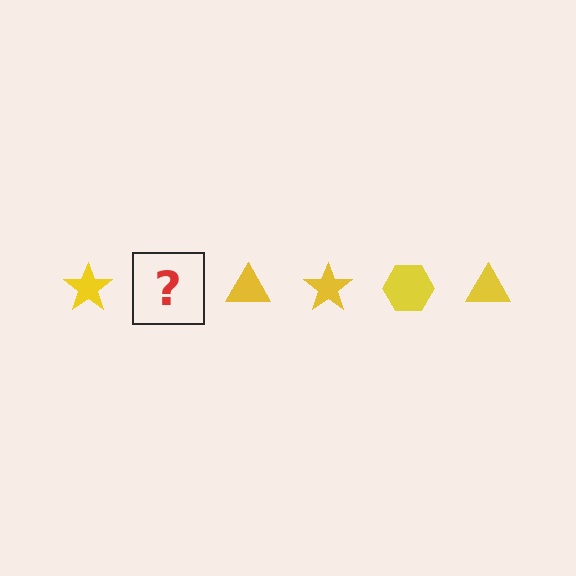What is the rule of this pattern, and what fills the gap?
The rule is that the pattern cycles through star, hexagon, triangle shapes in yellow. The gap should be filled with a yellow hexagon.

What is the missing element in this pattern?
The missing element is a yellow hexagon.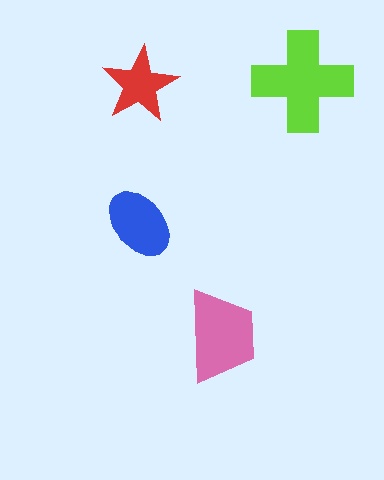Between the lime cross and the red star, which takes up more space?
The lime cross.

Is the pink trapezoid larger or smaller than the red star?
Larger.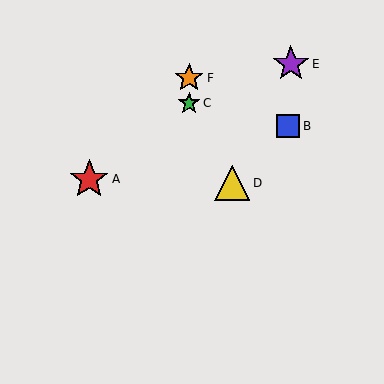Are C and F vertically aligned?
Yes, both are at x≈189.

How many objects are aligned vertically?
2 objects (C, F) are aligned vertically.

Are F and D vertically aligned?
No, F is at x≈189 and D is at x≈232.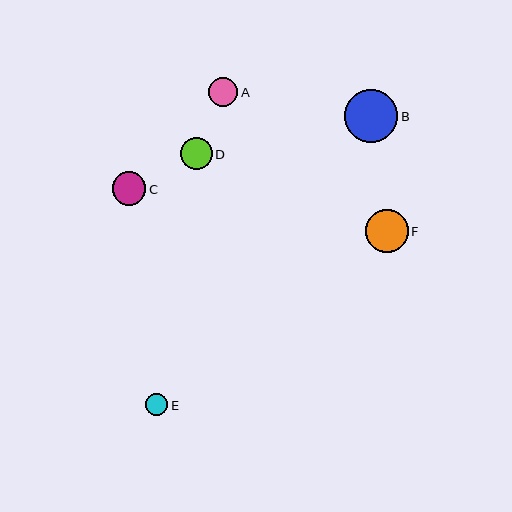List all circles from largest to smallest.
From largest to smallest: B, F, C, D, A, E.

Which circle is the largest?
Circle B is the largest with a size of approximately 53 pixels.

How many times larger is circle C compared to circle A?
Circle C is approximately 1.2 times the size of circle A.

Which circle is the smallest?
Circle E is the smallest with a size of approximately 22 pixels.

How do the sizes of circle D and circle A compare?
Circle D and circle A are approximately the same size.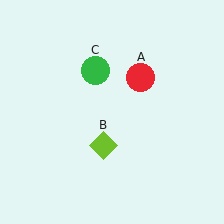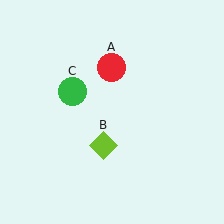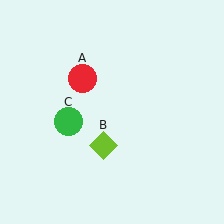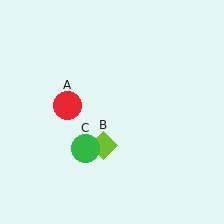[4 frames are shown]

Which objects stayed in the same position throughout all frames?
Lime diamond (object B) remained stationary.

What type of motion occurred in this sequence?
The red circle (object A), green circle (object C) rotated counterclockwise around the center of the scene.